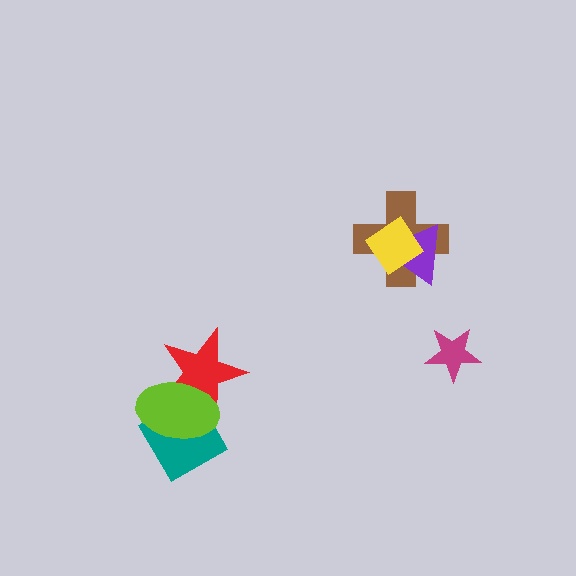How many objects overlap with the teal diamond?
2 objects overlap with the teal diamond.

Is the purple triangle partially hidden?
Yes, it is partially covered by another shape.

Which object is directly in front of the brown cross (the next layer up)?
The purple triangle is directly in front of the brown cross.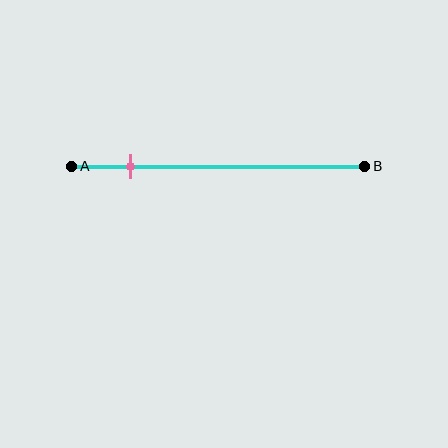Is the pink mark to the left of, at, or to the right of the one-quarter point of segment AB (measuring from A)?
The pink mark is to the left of the one-quarter point of segment AB.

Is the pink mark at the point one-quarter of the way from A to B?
No, the mark is at about 20% from A, not at the 25% one-quarter point.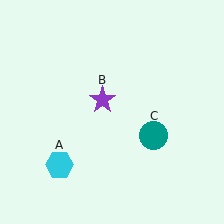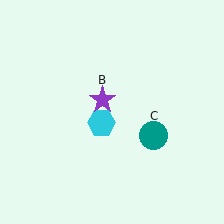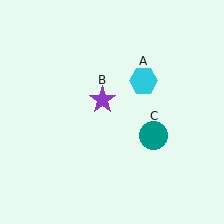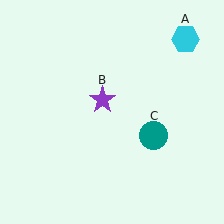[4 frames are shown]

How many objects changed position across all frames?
1 object changed position: cyan hexagon (object A).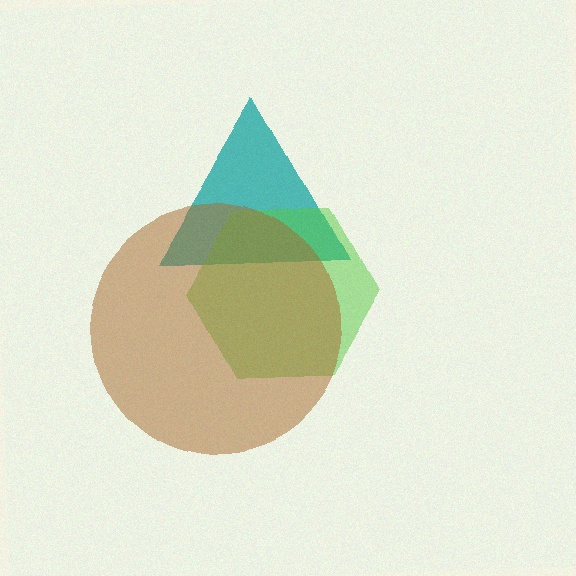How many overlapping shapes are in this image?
There are 3 overlapping shapes in the image.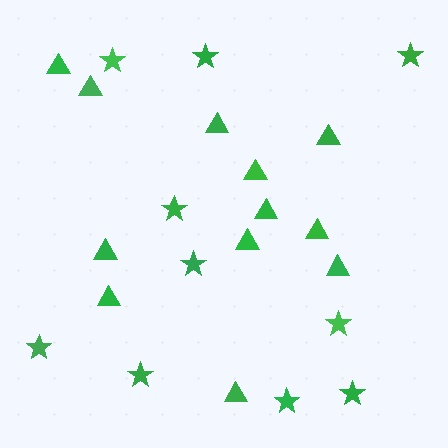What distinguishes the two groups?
There are 2 groups: one group of triangles (12) and one group of stars (10).